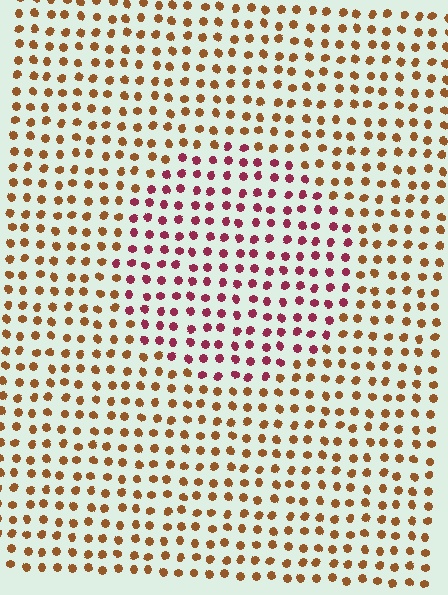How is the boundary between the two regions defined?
The boundary is defined purely by a slight shift in hue (about 48 degrees). Spacing, size, and orientation are identical on both sides.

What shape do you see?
I see a circle.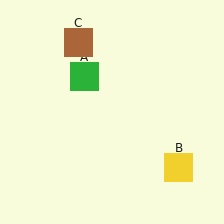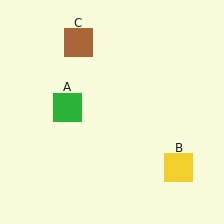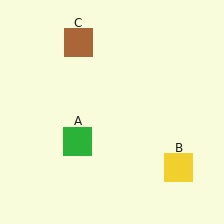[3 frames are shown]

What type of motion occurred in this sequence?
The green square (object A) rotated counterclockwise around the center of the scene.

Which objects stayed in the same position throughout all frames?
Yellow square (object B) and brown square (object C) remained stationary.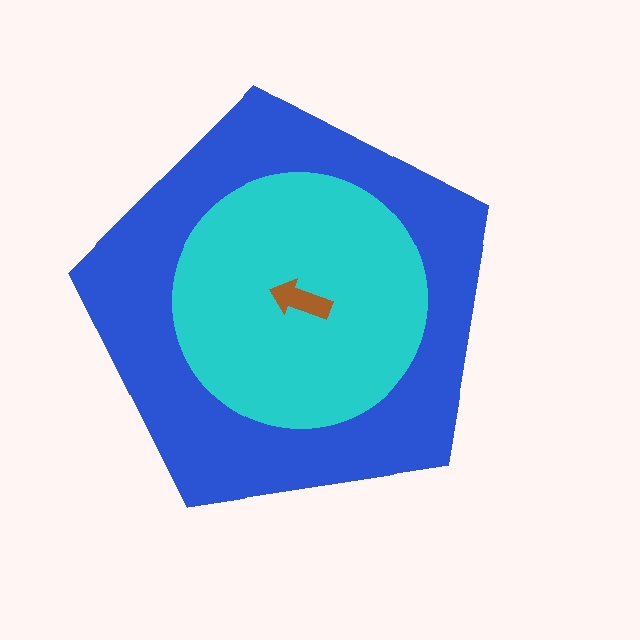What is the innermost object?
The brown arrow.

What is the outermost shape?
The blue pentagon.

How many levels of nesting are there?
3.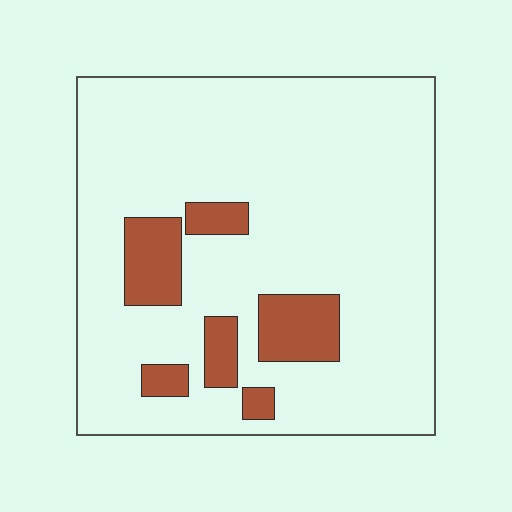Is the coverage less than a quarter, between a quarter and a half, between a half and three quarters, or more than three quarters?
Less than a quarter.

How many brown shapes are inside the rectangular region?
6.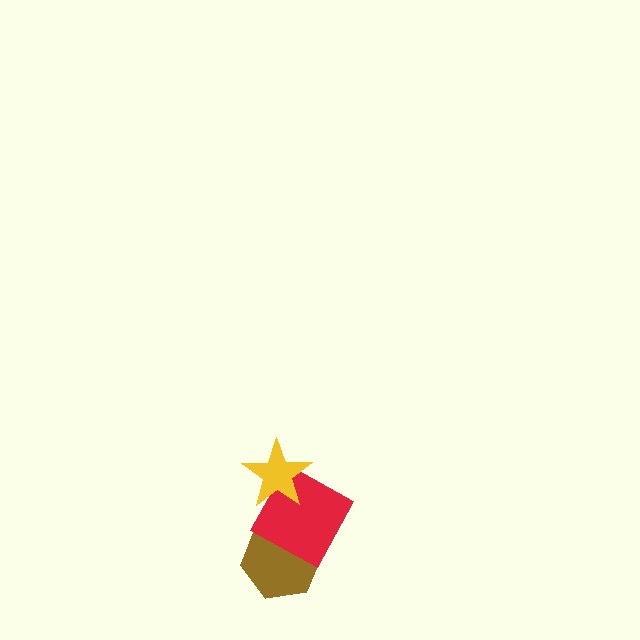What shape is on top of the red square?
The yellow star is on top of the red square.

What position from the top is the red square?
The red square is 2nd from the top.